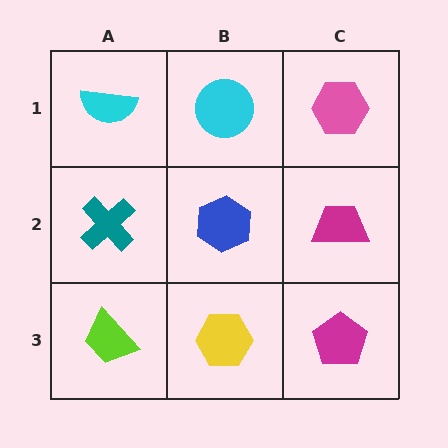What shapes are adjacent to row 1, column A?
A teal cross (row 2, column A), a cyan circle (row 1, column B).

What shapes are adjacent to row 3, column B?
A blue hexagon (row 2, column B), a lime trapezoid (row 3, column A), a magenta pentagon (row 3, column C).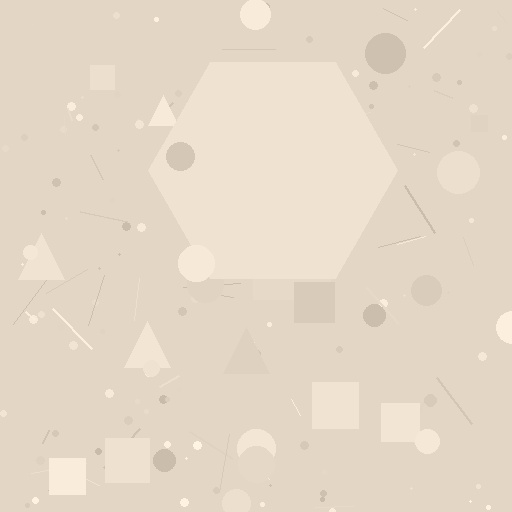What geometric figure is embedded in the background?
A hexagon is embedded in the background.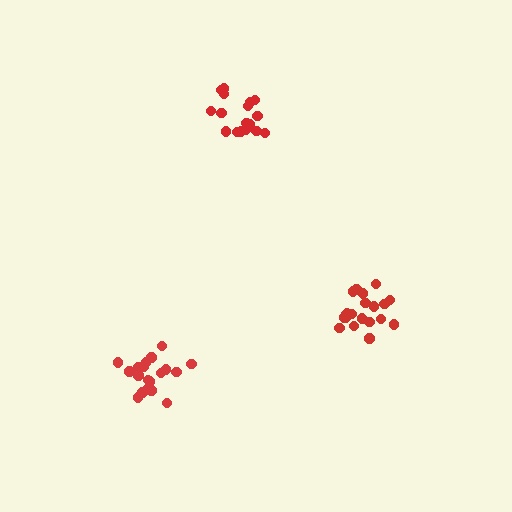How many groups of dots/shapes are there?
There are 3 groups.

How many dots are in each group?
Group 1: 20 dots, Group 2: 17 dots, Group 3: 19 dots (56 total).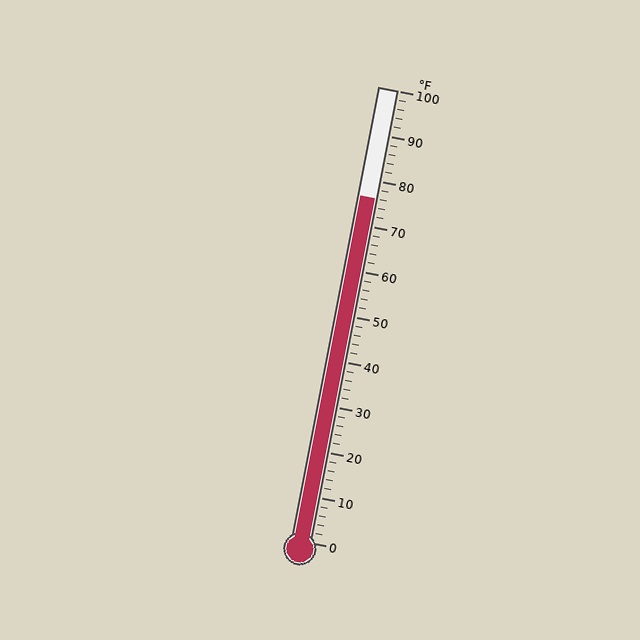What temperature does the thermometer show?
The thermometer shows approximately 76°F.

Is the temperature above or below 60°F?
The temperature is above 60°F.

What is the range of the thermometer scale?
The thermometer scale ranges from 0°F to 100°F.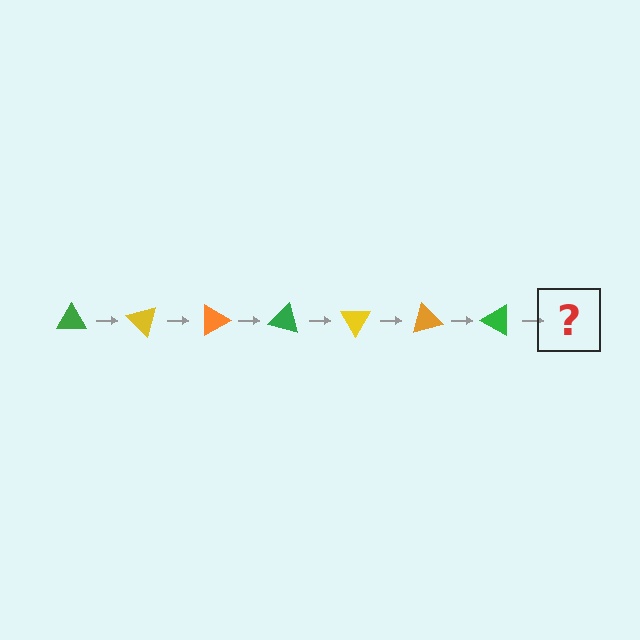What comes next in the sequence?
The next element should be a yellow triangle, rotated 315 degrees from the start.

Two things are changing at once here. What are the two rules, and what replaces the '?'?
The two rules are that it rotates 45 degrees each step and the color cycles through green, yellow, and orange. The '?' should be a yellow triangle, rotated 315 degrees from the start.